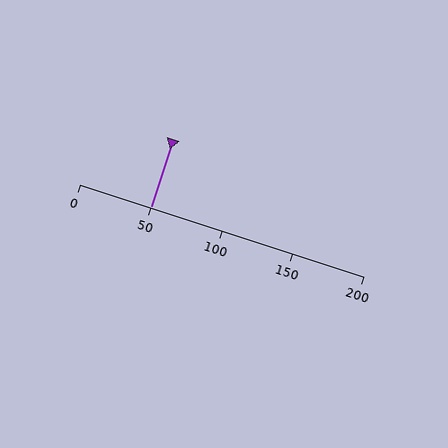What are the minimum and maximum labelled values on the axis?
The axis runs from 0 to 200.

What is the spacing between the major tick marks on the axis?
The major ticks are spaced 50 apart.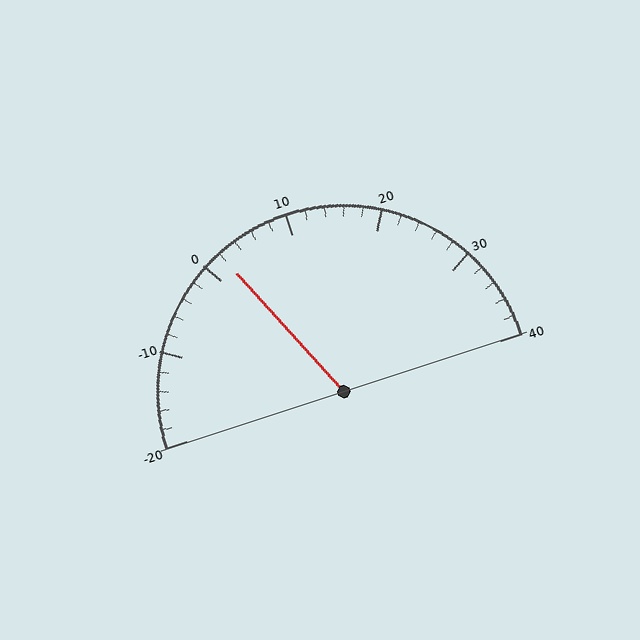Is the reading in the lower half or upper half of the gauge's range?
The reading is in the lower half of the range (-20 to 40).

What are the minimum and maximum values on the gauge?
The gauge ranges from -20 to 40.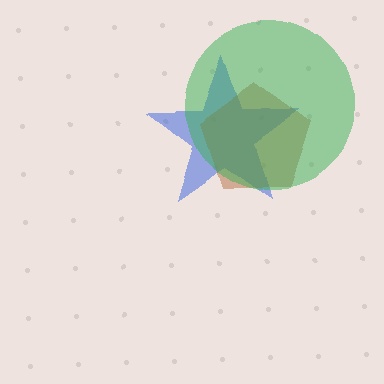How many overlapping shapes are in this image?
There are 3 overlapping shapes in the image.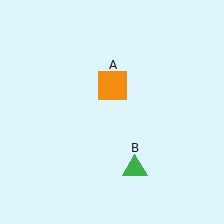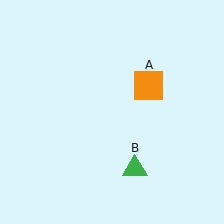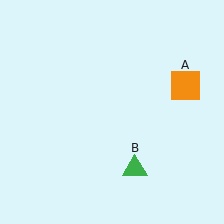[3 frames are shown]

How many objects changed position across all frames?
1 object changed position: orange square (object A).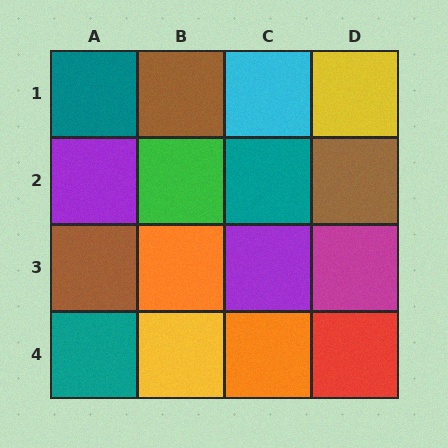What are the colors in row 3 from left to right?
Brown, orange, purple, magenta.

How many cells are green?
1 cell is green.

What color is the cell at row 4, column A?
Teal.